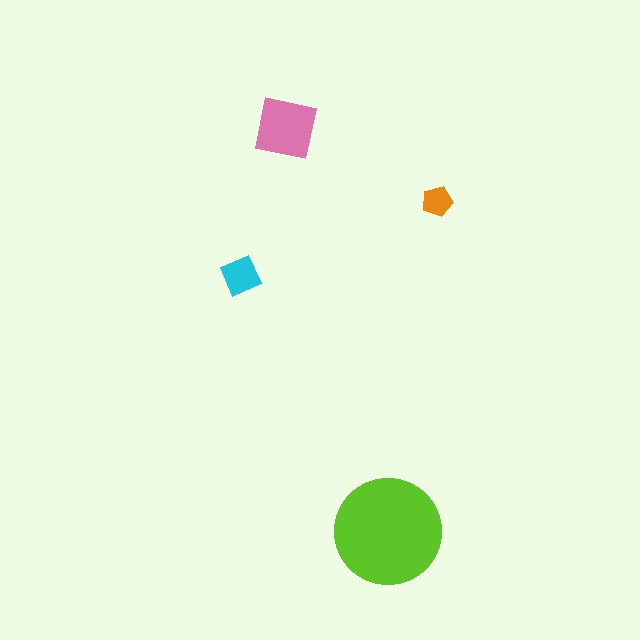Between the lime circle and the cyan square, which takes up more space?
The lime circle.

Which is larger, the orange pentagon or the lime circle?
The lime circle.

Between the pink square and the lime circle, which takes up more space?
The lime circle.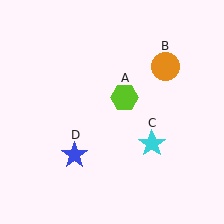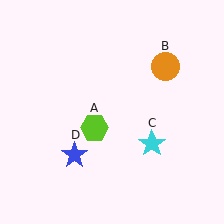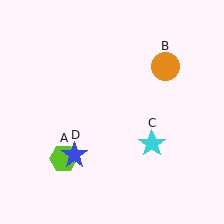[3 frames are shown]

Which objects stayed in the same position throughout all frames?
Orange circle (object B) and cyan star (object C) and blue star (object D) remained stationary.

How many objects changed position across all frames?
1 object changed position: lime hexagon (object A).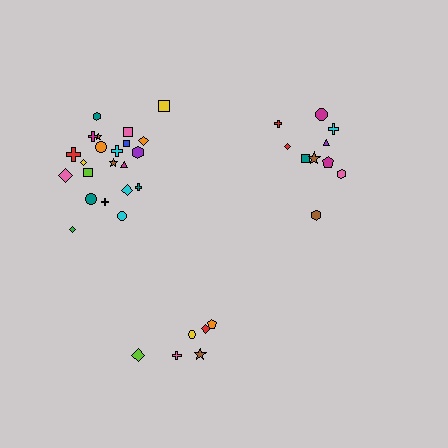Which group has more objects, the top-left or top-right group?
The top-left group.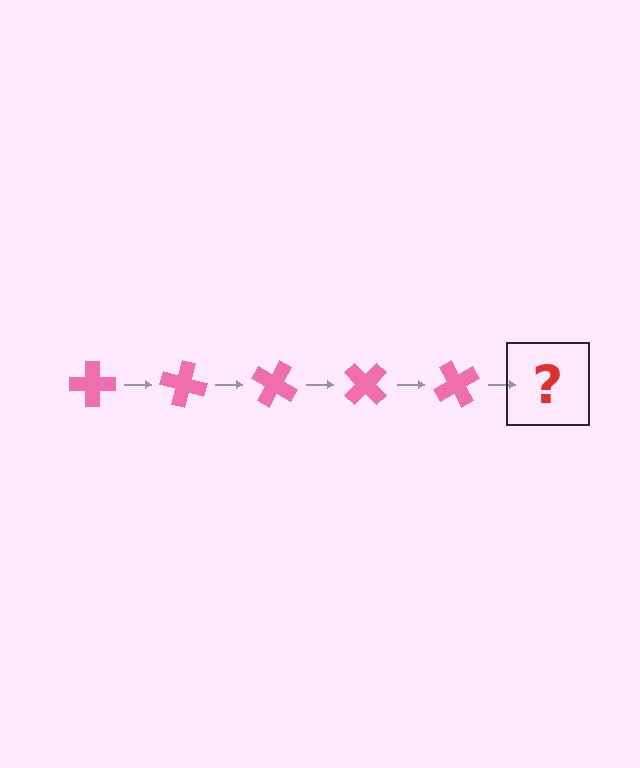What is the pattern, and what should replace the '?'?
The pattern is that the cross rotates 15 degrees each step. The '?' should be a pink cross rotated 75 degrees.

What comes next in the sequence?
The next element should be a pink cross rotated 75 degrees.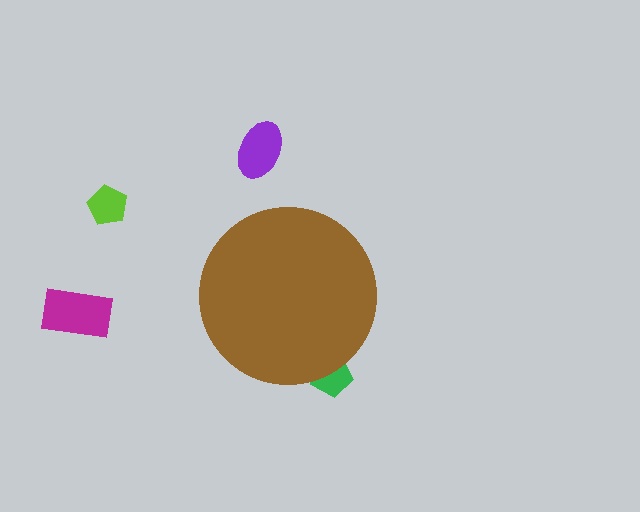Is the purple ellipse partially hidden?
No, the purple ellipse is fully visible.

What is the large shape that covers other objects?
A brown circle.